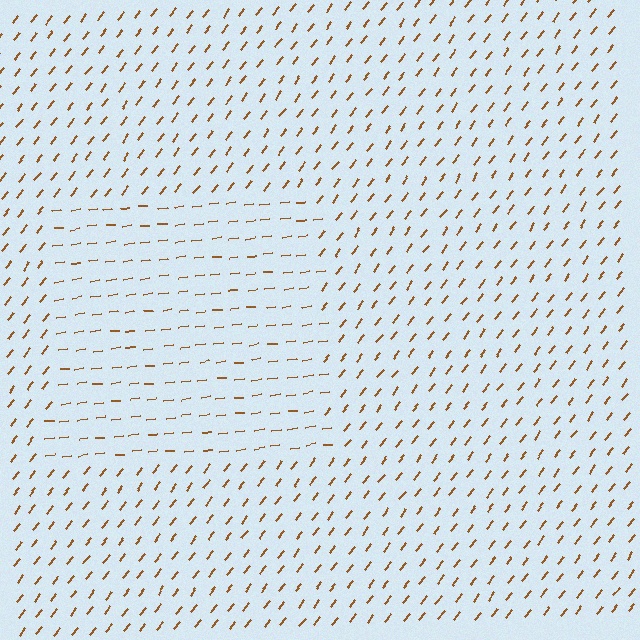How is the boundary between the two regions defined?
The boundary is defined purely by a change in line orientation (approximately 45 degrees difference). All lines are the same color and thickness.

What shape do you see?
I see a rectangle.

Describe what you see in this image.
The image is filled with small brown line segments. A rectangle region in the image has lines oriented differently from the surrounding lines, creating a visible texture boundary.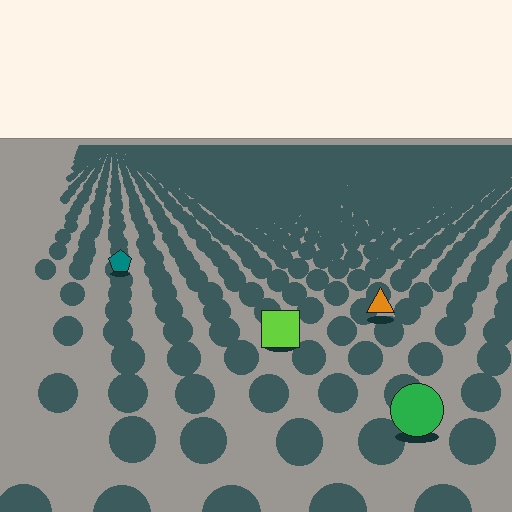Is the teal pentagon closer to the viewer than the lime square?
No. The lime square is closer — you can tell from the texture gradient: the ground texture is coarser near it.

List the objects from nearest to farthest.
From nearest to farthest: the green circle, the lime square, the orange triangle, the teal pentagon.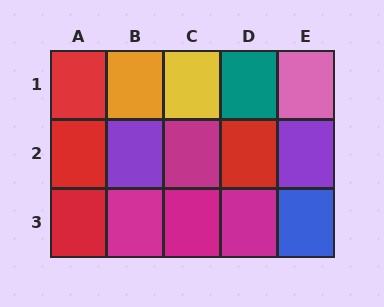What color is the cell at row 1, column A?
Red.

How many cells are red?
4 cells are red.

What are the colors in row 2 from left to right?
Red, purple, magenta, red, purple.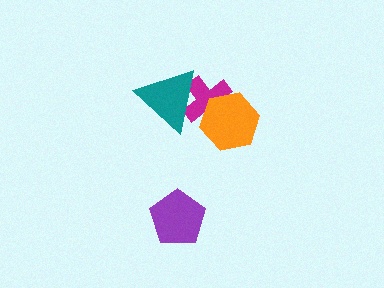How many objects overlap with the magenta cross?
2 objects overlap with the magenta cross.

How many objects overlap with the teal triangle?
1 object overlaps with the teal triangle.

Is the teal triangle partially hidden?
No, no other shape covers it.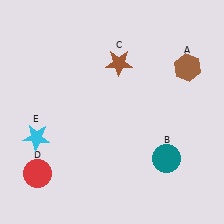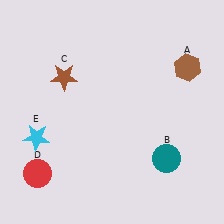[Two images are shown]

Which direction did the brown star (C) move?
The brown star (C) moved left.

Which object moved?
The brown star (C) moved left.